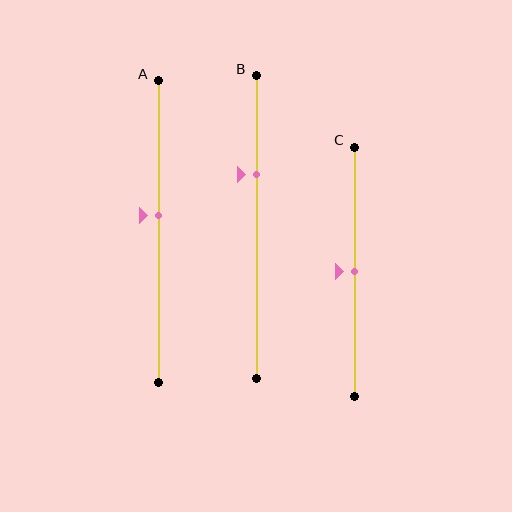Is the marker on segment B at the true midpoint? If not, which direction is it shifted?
No, the marker on segment B is shifted upward by about 17% of the segment length.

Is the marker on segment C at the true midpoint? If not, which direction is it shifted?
Yes, the marker on segment C is at the true midpoint.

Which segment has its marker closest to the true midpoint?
Segment C has its marker closest to the true midpoint.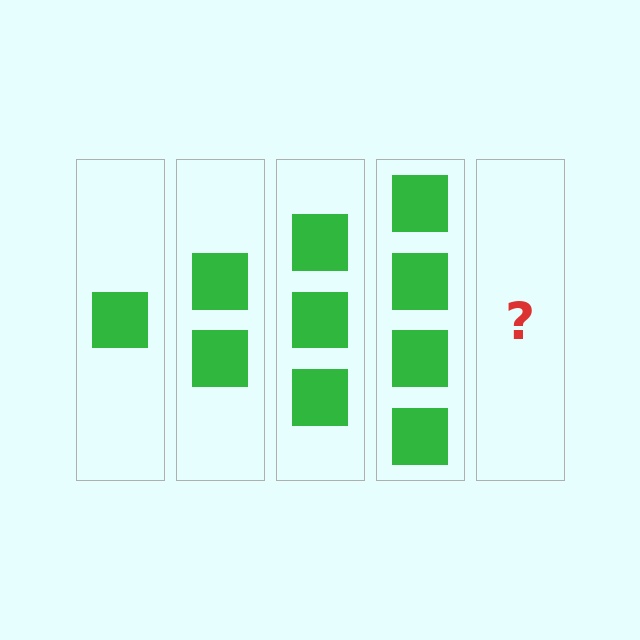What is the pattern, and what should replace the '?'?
The pattern is that each step adds one more square. The '?' should be 5 squares.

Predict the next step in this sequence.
The next step is 5 squares.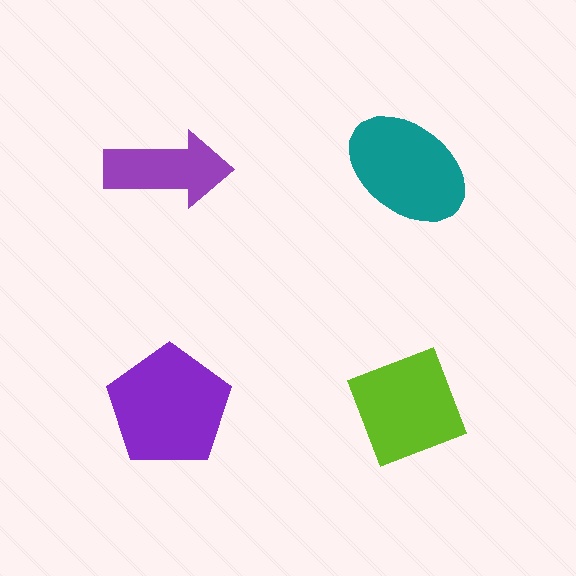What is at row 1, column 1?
A purple arrow.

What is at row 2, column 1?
A purple pentagon.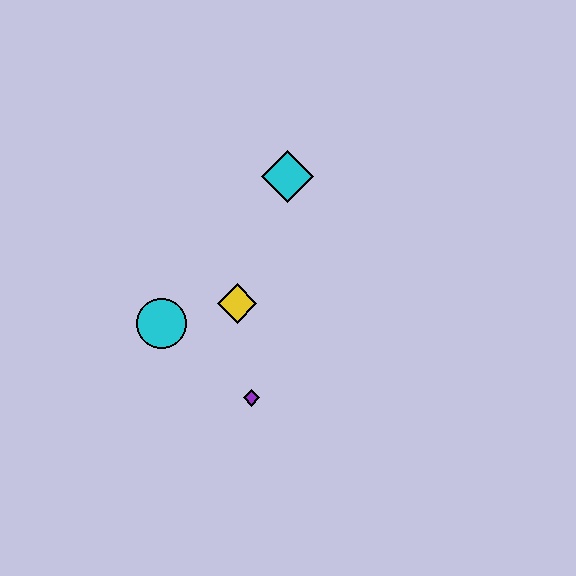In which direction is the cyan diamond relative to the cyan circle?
The cyan diamond is above the cyan circle.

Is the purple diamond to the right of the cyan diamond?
No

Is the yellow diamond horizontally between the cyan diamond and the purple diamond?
No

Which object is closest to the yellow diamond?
The cyan circle is closest to the yellow diamond.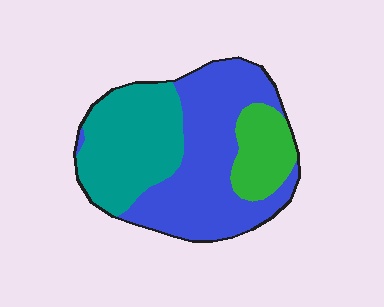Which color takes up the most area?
Blue, at roughly 50%.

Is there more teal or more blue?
Blue.